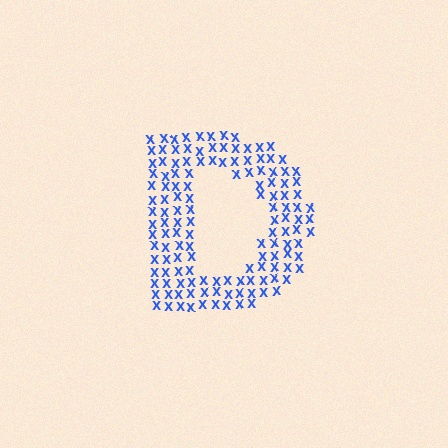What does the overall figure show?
The overall figure shows the letter D.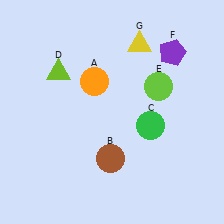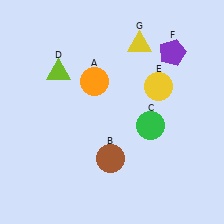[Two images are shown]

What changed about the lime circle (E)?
In Image 1, E is lime. In Image 2, it changed to yellow.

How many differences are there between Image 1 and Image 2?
There is 1 difference between the two images.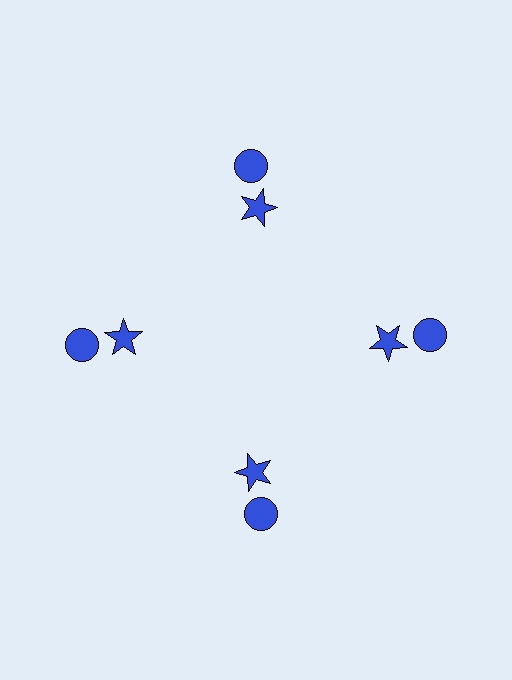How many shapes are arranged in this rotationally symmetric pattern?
There are 8 shapes, arranged in 4 groups of 2.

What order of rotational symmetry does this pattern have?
This pattern has 4-fold rotational symmetry.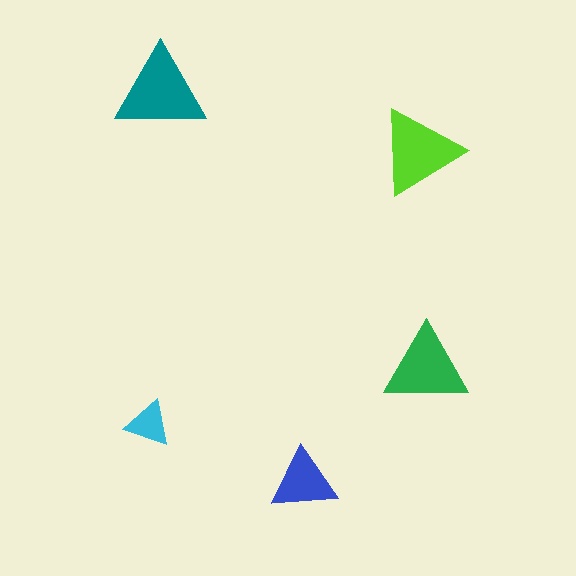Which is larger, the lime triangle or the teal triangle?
The teal one.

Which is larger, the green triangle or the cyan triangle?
The green one.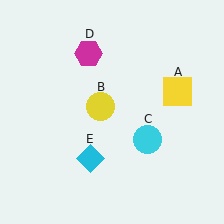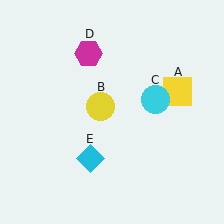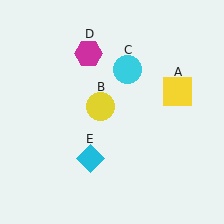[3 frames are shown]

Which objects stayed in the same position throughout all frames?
Yellow square (object A) and yellow circle (object B) and magenta hexagon (object D) and cyan diamond (object E) remained stationary.